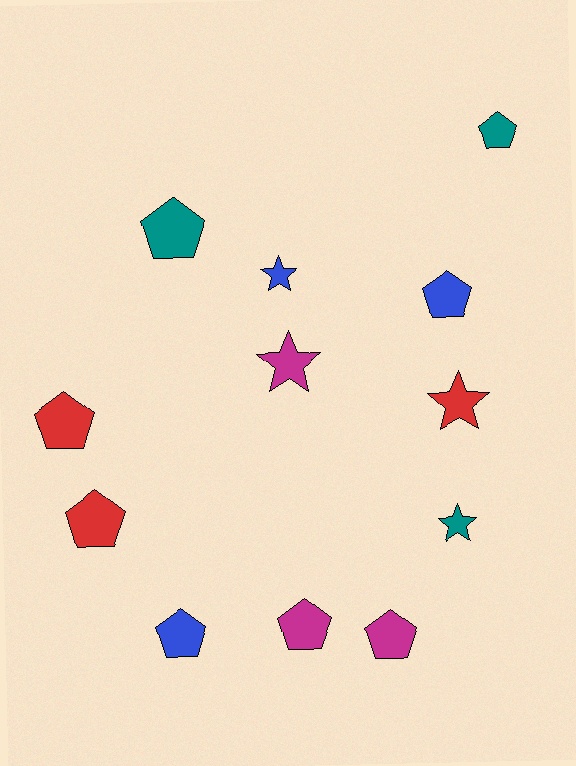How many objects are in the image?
There are 12 objects.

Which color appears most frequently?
Red, with 3 objects.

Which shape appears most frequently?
Pentagon, with 8 objects.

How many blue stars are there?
There is 1 blue star.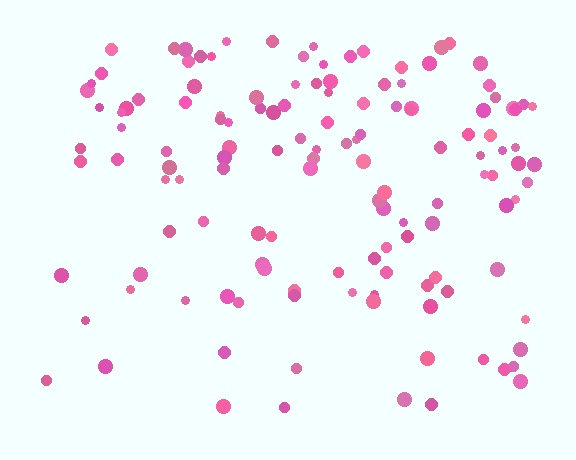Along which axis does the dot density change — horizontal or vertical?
Vertical.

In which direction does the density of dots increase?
From bottom to top, with the top side densest.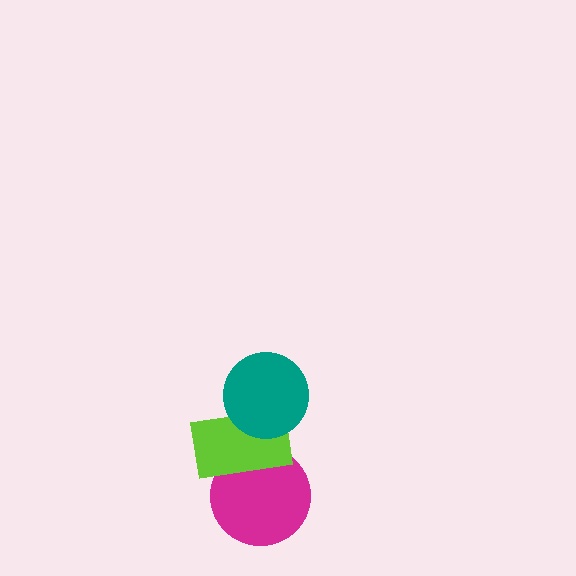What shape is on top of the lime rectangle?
The teal circle is on top of the lime rectangle.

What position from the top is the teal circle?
The teal circle is 1st from the top.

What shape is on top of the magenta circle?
The lime rectangle is on top of the magenta circle.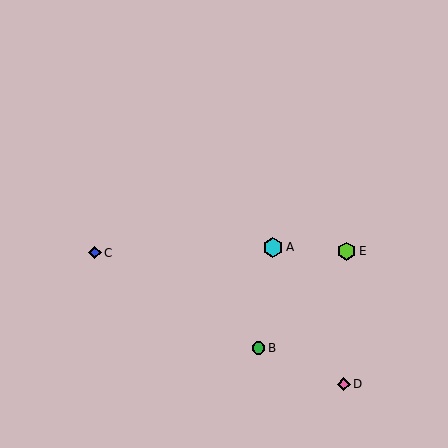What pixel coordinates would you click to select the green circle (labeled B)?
Click at (258, 348) to select the green circle B.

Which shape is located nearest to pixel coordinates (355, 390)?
The pink diamond (labeled D) at (344, 384) is nearest to that location.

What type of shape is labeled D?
Shape D is a pink diamond.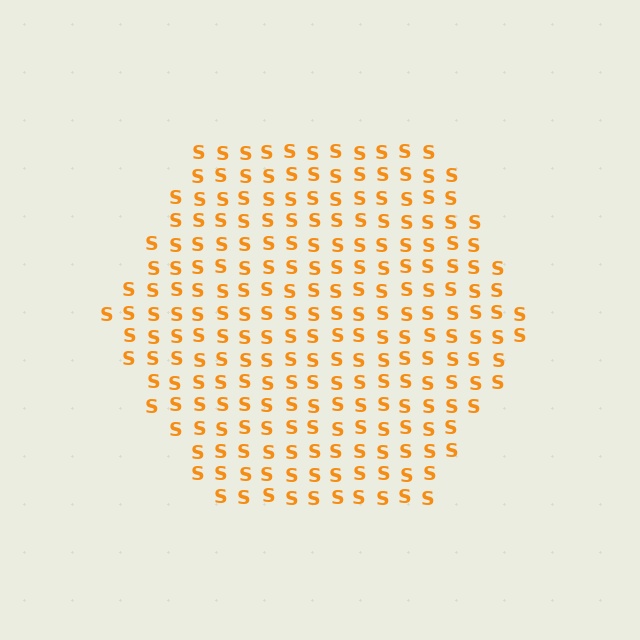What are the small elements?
The small elements are letter S's.